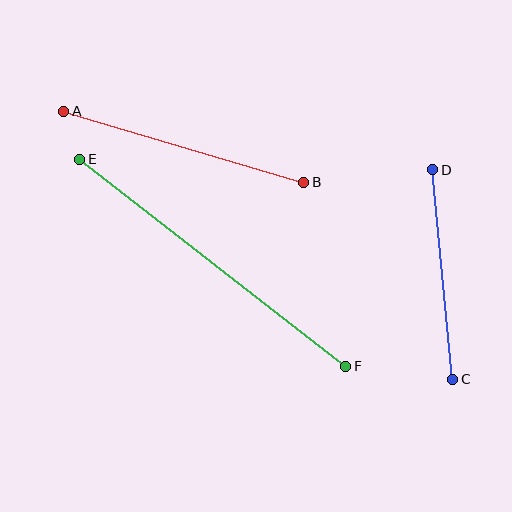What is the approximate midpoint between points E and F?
The midpoint is at approximately (213, 263) pixels.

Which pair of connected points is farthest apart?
Points E and F are farthest apart.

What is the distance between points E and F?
The distance is approximately 337 pixels.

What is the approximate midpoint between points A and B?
The midpoint is at approximately (184, 147) pixels.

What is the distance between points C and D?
The distance is approximately 211 pixels.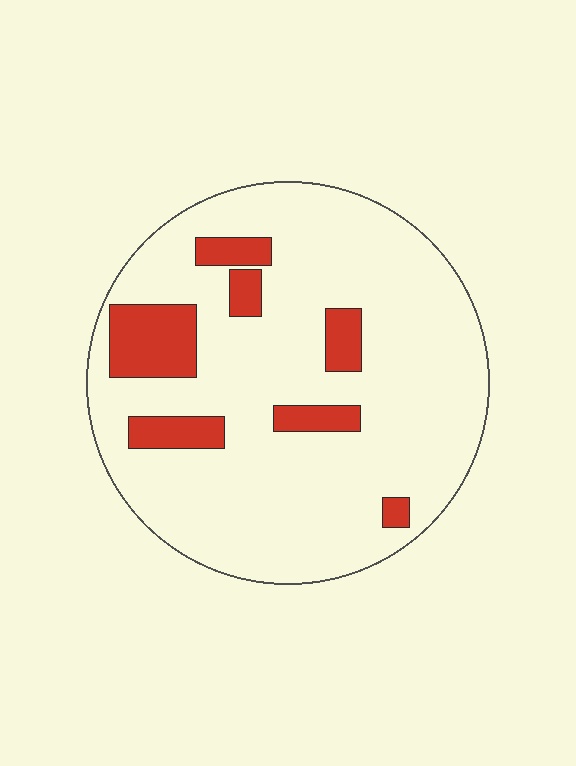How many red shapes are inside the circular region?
7.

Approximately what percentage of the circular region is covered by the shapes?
Approximately 15%.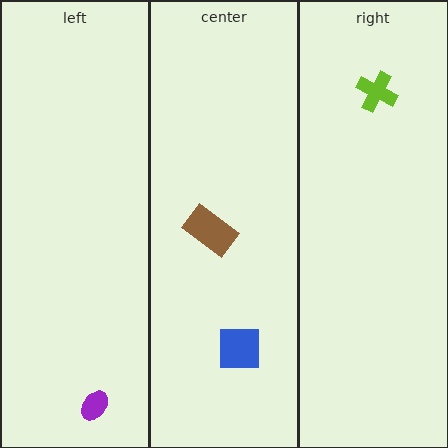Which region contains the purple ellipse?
The left region.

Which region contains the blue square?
The center region.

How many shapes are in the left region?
1.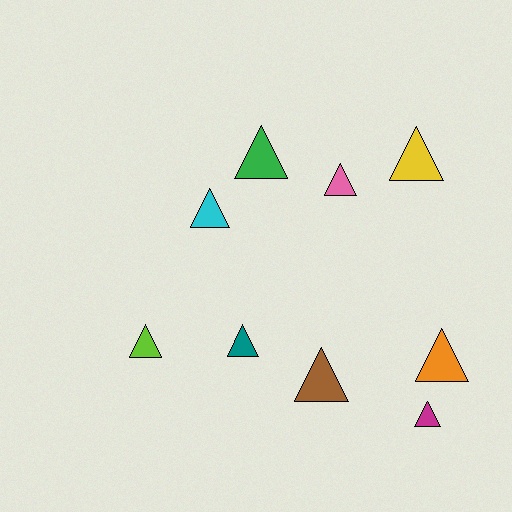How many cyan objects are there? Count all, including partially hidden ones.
There is 1 cyan object.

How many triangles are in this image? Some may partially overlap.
There are 9 triangles.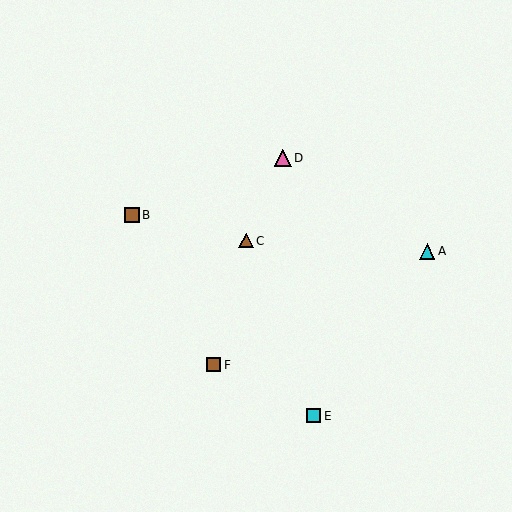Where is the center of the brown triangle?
The center of the brown triangle is at (246, 241).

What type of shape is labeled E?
Shape E is a cyan square.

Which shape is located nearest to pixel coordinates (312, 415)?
The cyan square (labeled E) at (314, 416) is nearest to that location.